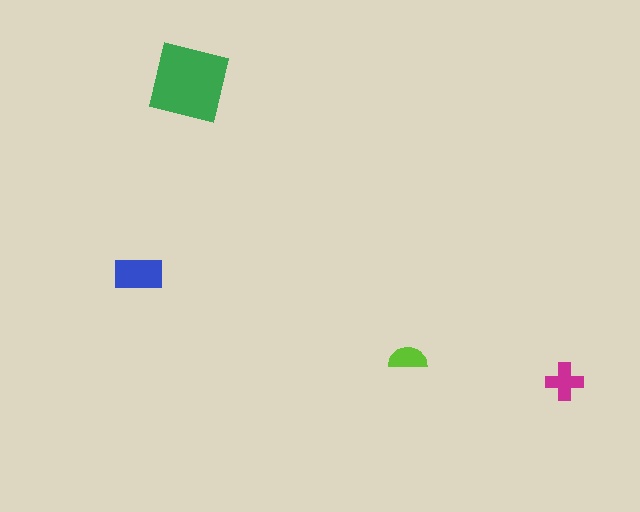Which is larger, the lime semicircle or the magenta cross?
The magenta cross.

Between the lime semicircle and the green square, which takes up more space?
The green square.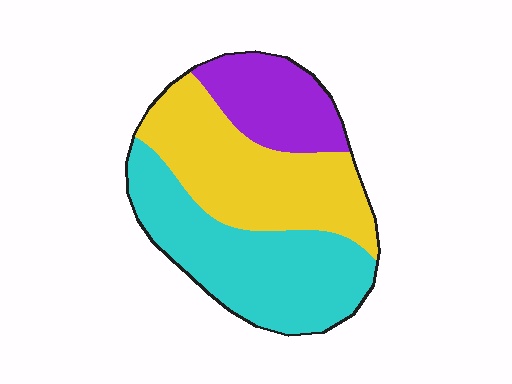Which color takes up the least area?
Purple, at roughly 20%.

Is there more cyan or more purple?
Cyan.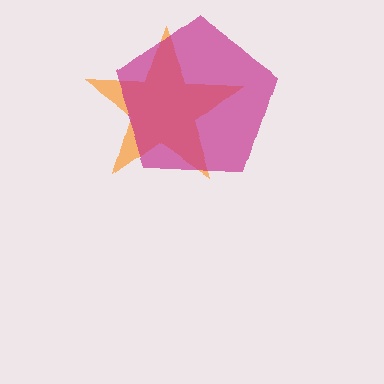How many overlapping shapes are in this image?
There are 2 overlapping shapes in the image.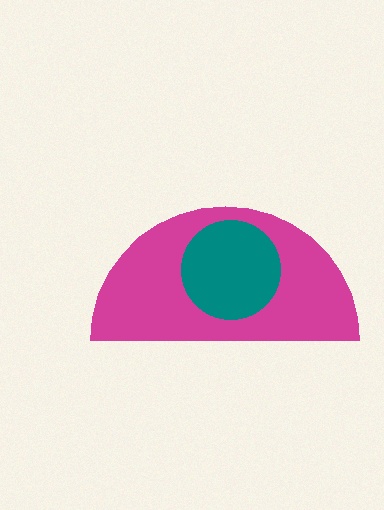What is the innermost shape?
The teal circle.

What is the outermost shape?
The magenta semicircle.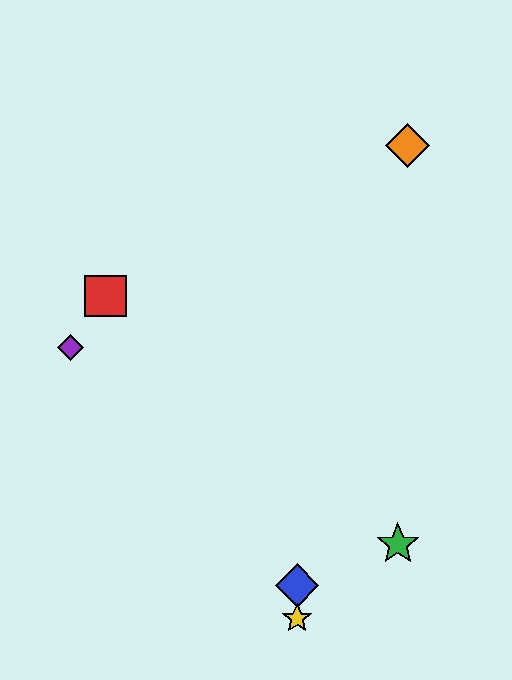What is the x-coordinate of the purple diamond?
The purple diamond is at x≈71.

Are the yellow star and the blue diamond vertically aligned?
Yes, both are at x≈297.